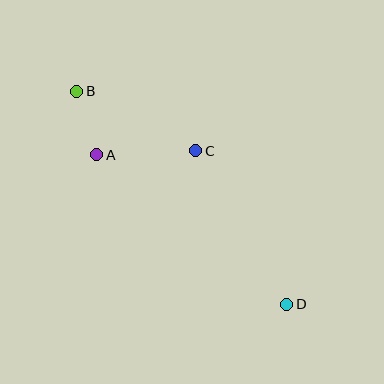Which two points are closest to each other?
Points A and B are closest to each other.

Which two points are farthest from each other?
Points B and D are farthest from each other.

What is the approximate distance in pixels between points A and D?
The distance between A and D is approximately 242 pixels.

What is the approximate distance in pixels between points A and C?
The distance between A and C is approximately 99 pixels.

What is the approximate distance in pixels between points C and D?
The distance between C and D is approximately 179 pixels.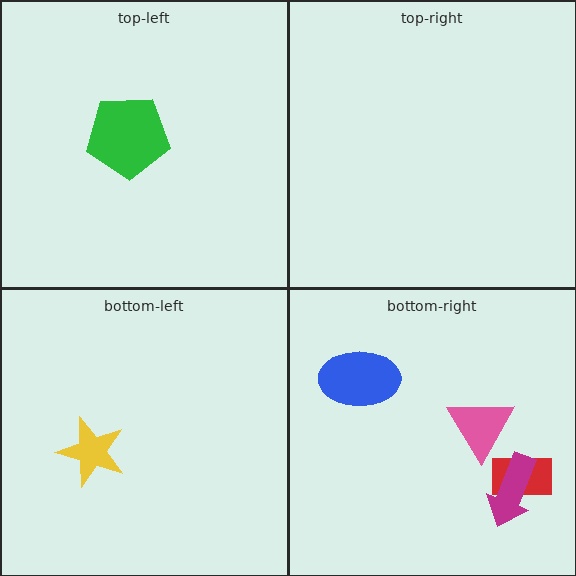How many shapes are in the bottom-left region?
1.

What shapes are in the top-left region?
The green pentagon.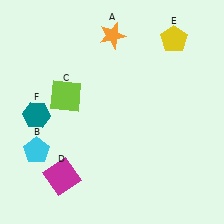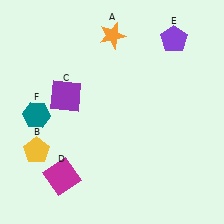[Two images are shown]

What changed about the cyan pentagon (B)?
In Image 1, B is cyan. In Image 2, it changed to yellow.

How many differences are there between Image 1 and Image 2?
There are 3 differences between the two images.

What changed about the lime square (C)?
In Image 1, C is lime. In Image 2, it changed to purple.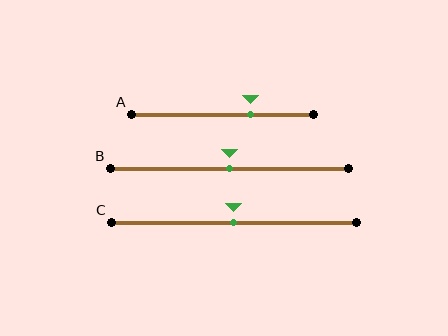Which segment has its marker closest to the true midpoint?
Segment B has its marker closest to the true midpoint.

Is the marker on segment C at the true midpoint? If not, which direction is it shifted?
Yes, the marker on segment C is at the true midpoint.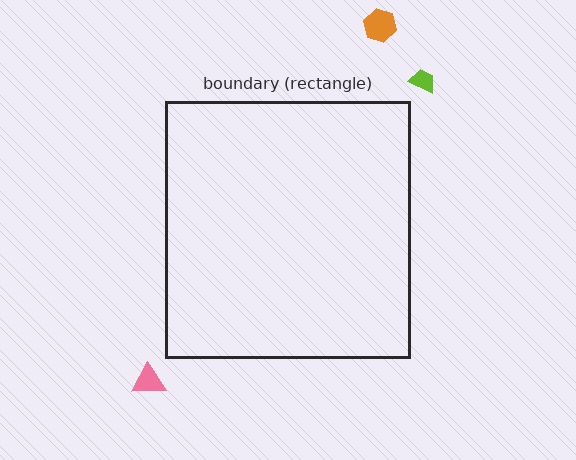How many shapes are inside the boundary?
0 inside, 3 outside.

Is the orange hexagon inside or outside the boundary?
Outside.